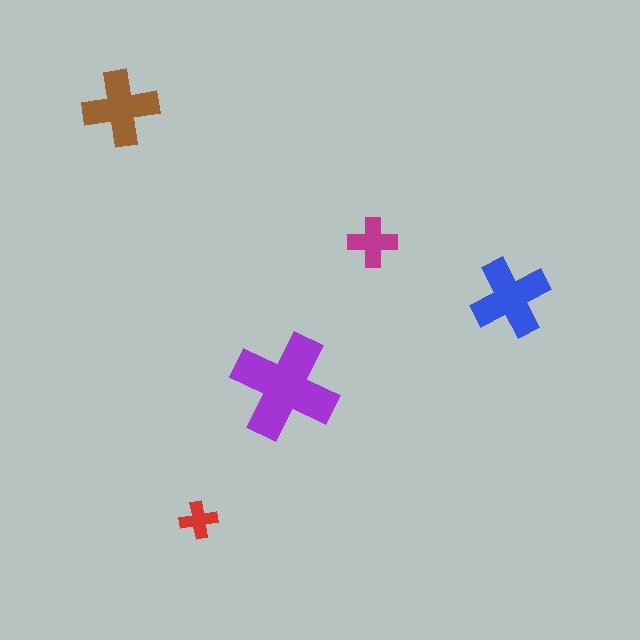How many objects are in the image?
There are 5 objects in the image.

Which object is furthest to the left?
The brown cross is leftmost.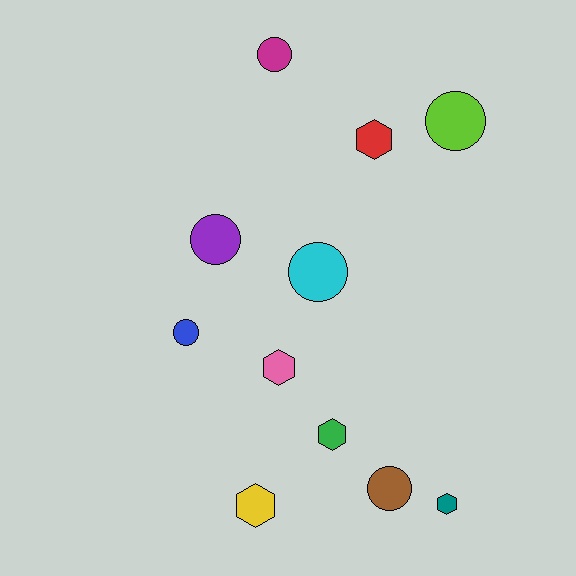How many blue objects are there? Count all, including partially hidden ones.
There is 1 blue object.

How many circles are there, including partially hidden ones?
There are 6 circles.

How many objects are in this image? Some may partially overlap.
There are 11 objects.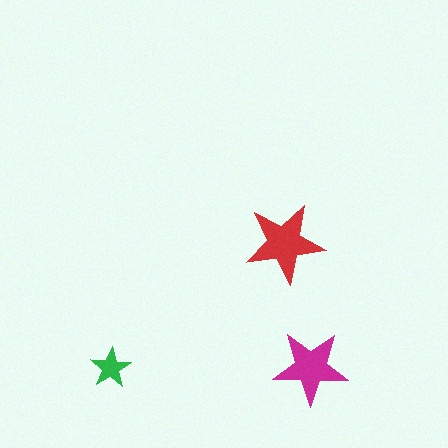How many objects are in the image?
There are 3 objects in the image.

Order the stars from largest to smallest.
the red one, the magenta one, the green one.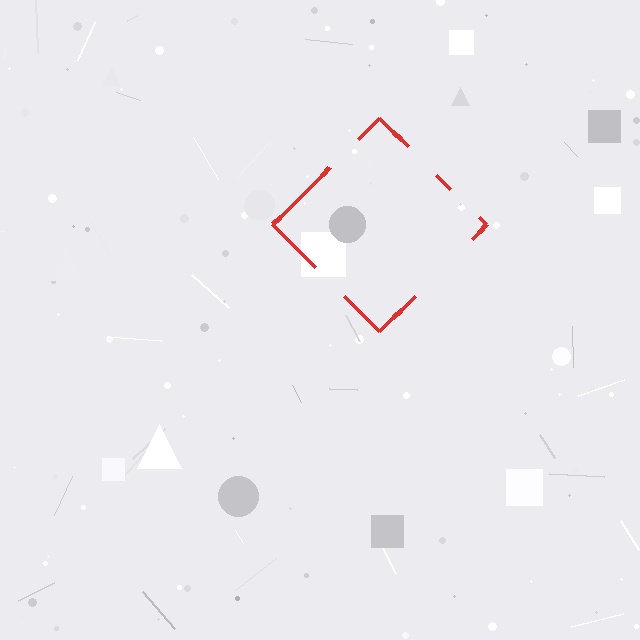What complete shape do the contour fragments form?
The contour fragments form a diamond.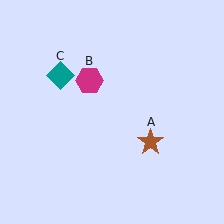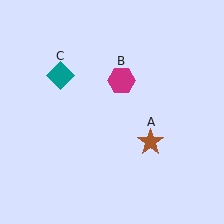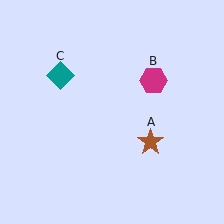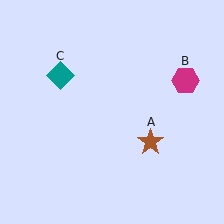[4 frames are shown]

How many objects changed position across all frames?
1 object changed position: magenta hexagon (object B).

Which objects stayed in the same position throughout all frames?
Brown star (object A) and teal diamond (object C) remained stationary.